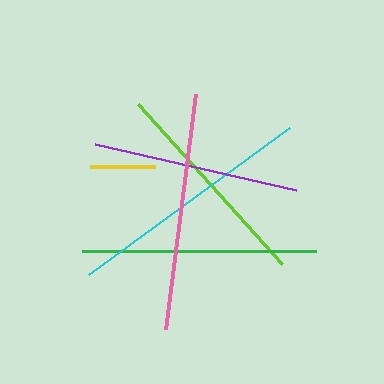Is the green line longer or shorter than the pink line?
The pink line is longer than the green line.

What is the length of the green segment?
The green segment is approximately 234 pixels long.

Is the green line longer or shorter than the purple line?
The green line is longer than the purple line.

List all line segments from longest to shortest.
From longest to shortest: cyan, pink, green, lime, purple, yellow.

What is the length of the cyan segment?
The cyan segment is approximately 248 pixels long.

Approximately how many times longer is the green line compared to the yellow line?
The green line is approximately 3.6 times the length of the yellow line.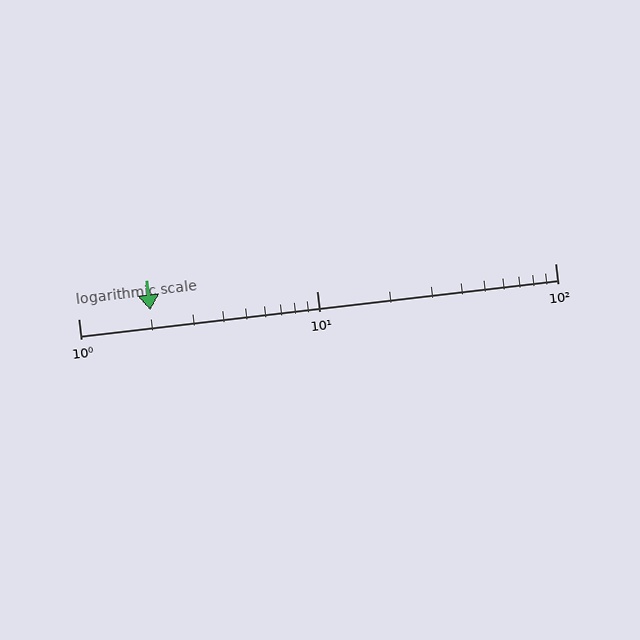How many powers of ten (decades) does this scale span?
The scale spans 2 decades, from 1 to 100.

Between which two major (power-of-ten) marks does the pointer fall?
The pointer is between 1 and 10.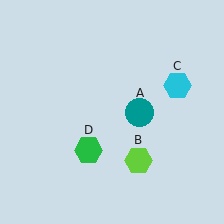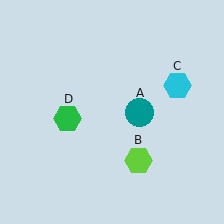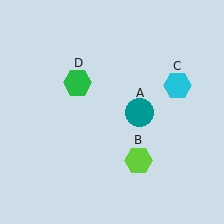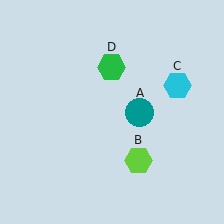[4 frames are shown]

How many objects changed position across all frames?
1 object changed position: green hexagon (object D).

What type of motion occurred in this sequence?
The green hexagon (object D) rotated clockwise around the center of the scene.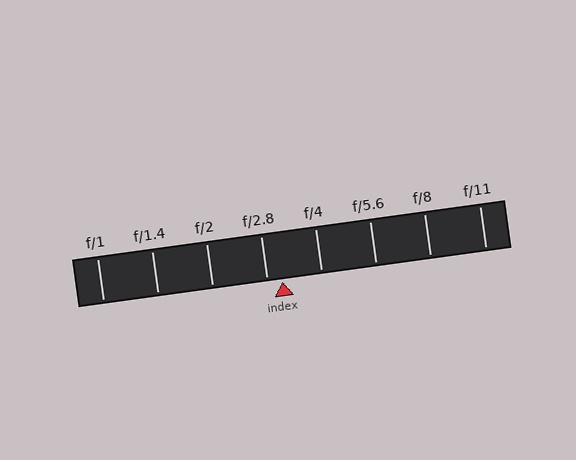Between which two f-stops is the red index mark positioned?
The index mark is between f/2.8 and f/4.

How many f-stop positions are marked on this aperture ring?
There are 8 f-stop positions marked.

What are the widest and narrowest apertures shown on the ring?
The widest aperture shown is f/1 and the narrowest is f/11.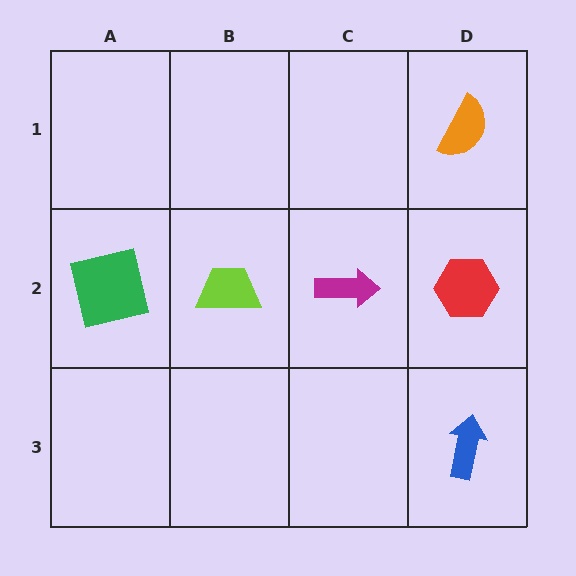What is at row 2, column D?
A red hexagon.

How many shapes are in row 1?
1 shape.